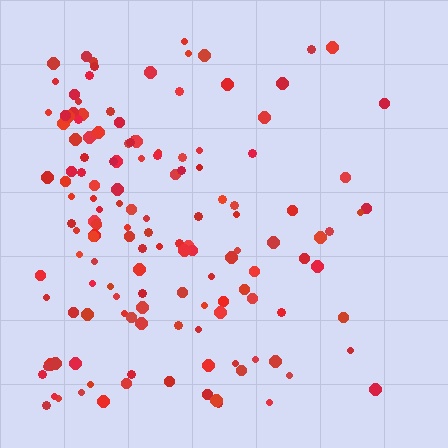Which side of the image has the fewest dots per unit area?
The right.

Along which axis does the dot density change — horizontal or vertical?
Horizontal.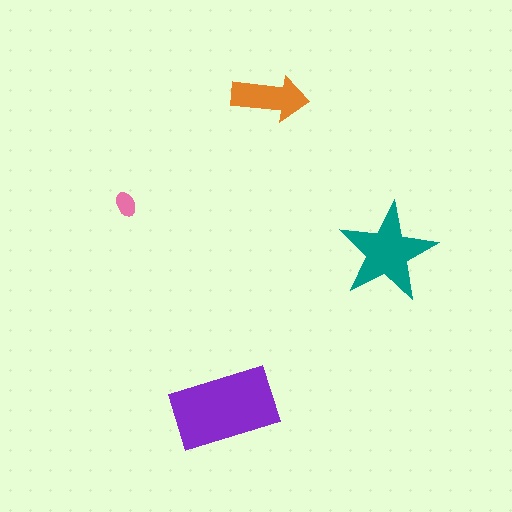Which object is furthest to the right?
The teal star is rightmost.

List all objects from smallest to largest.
The pink ellipse, the orange arrow, the teal star, the purple rectangle.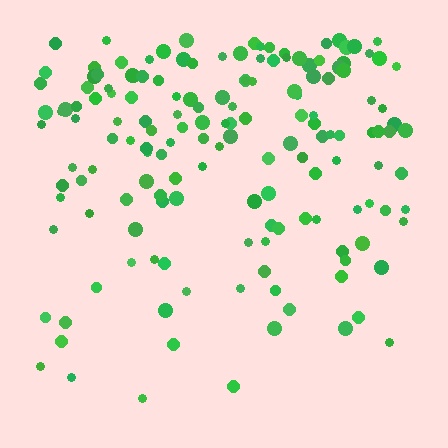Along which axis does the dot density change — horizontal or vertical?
Vertical.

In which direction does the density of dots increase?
From bottom to top, with the top side densest.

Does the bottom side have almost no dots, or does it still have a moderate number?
Still a moderate number, just noticeably fewer than the top.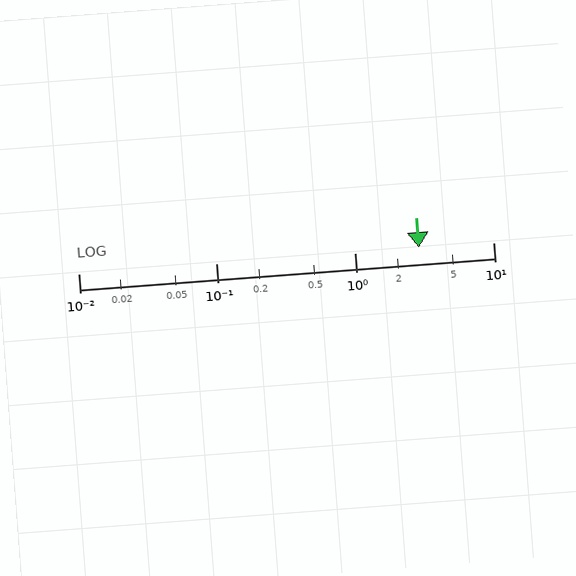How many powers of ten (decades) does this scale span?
The scale spans 3 decades, from 0.01 to 10.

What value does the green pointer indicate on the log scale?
The pointer indicates approximately 2.9.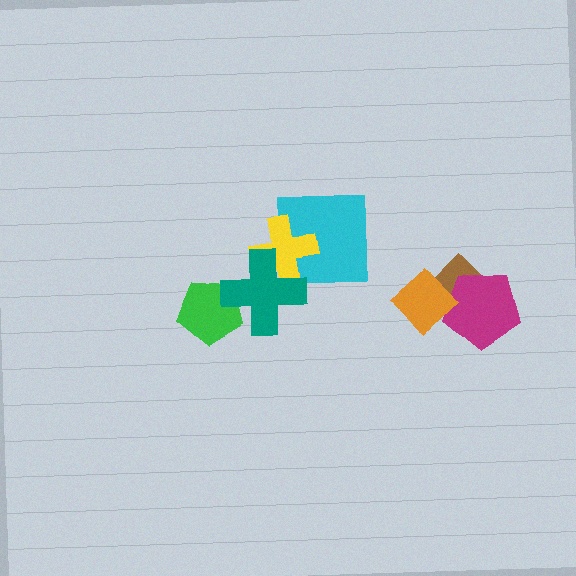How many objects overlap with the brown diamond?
2 objects overlap with the brown diamond.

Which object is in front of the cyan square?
The yellow cross is in front of the cyan square.